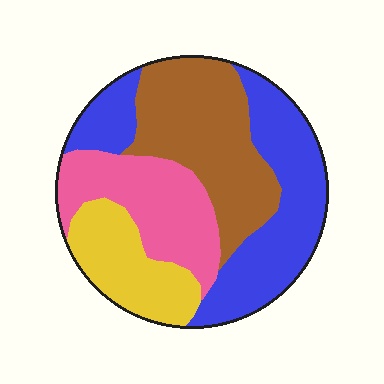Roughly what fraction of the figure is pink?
Pink takes up less than a quarter of the figure.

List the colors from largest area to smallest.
From largest to smallest: blue, brown, pink, yellow.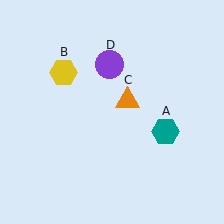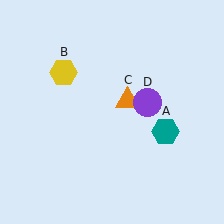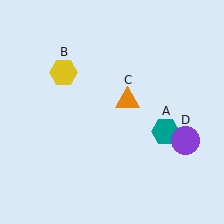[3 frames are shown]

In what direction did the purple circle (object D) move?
The purple circle (object D) moved down and to the right.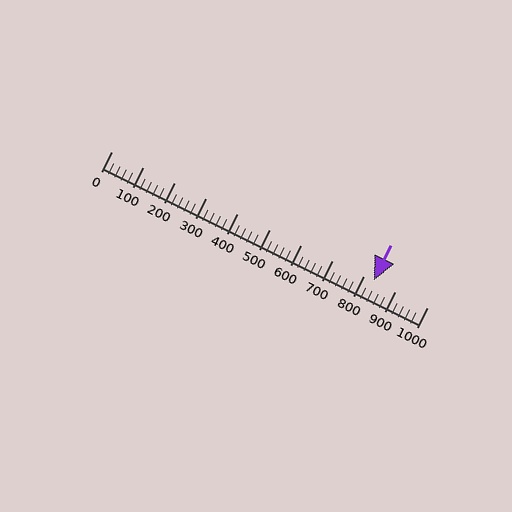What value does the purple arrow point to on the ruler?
The purple arrow points to approximately 830.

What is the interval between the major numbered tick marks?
The major tick marks are spaced 100 units apart.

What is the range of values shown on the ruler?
The ruler shows values from 0 to 1000.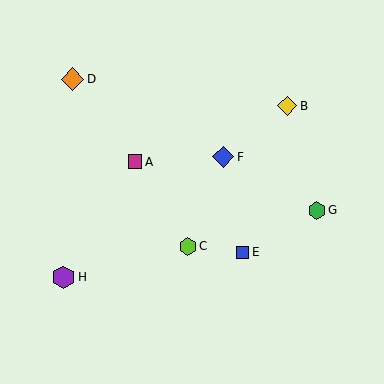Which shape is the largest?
The orange diamond (labeled D) is the largest.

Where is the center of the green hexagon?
The center of the green hexagon is at (317, 210).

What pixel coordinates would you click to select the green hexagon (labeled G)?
Click at (317, 210) to select the green hexagon G.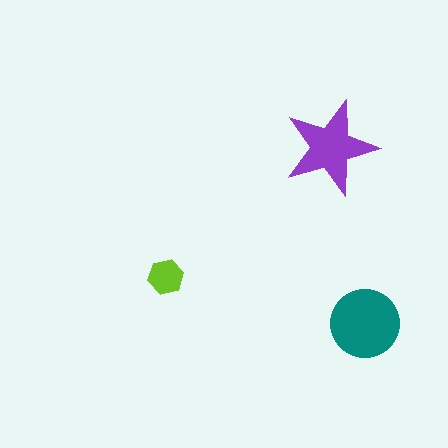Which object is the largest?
The teal circle.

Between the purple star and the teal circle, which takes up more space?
The teal circle.